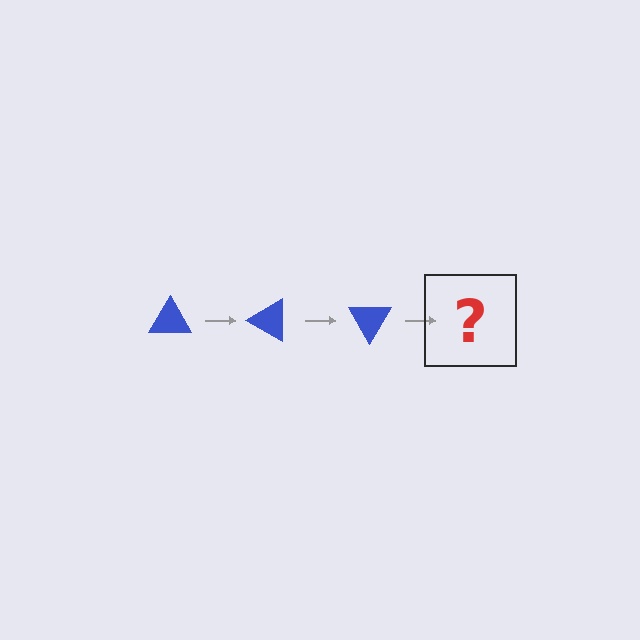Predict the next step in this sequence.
The next step is a blue triangle rotated 90 degrees.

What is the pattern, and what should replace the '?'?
The pattern is that the triangle rotates 30 degrees each step. The '?' should be a blue triangle rotated 90 degrees.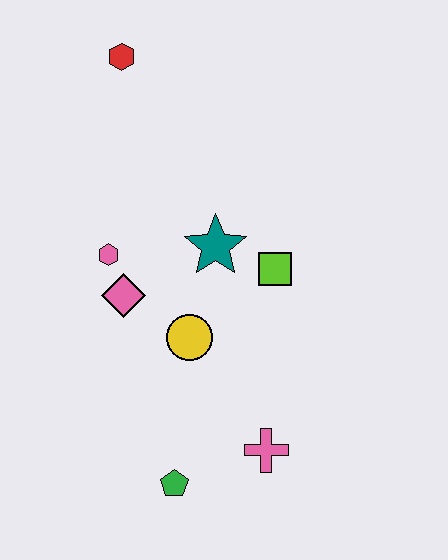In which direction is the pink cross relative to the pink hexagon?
The pink cross is below the pink hexagon.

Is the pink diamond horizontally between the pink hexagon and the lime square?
Yes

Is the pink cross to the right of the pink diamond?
Yes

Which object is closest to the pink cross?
The green pentagon is closest to the pink cross.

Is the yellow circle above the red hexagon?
No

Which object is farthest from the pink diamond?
The red hexagon is farthest from the pink diamond.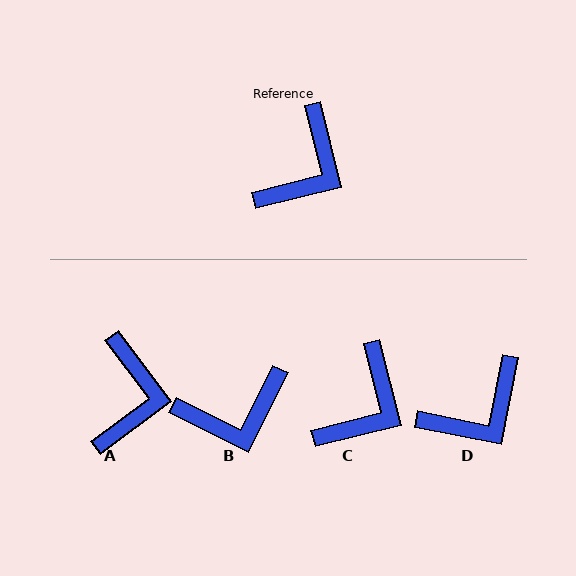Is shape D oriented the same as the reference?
No, it is off by about 25 degrees.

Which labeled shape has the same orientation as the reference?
C.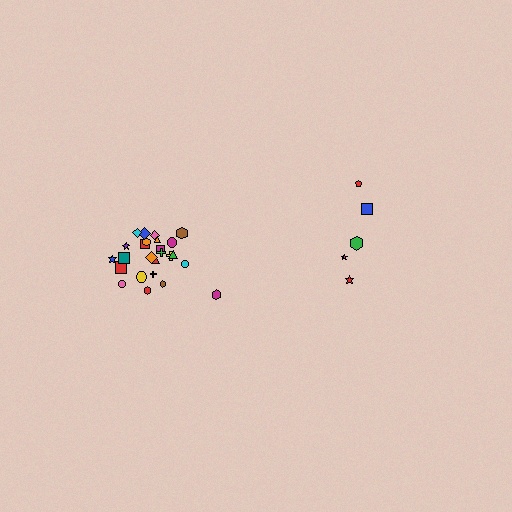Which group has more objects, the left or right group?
The left group.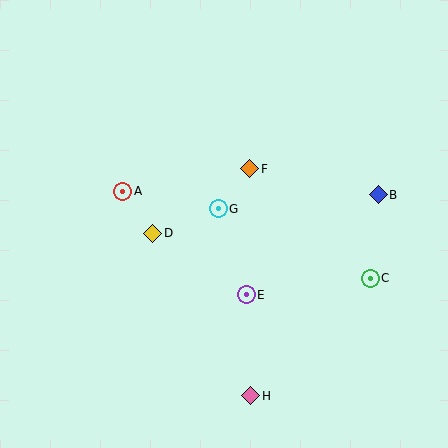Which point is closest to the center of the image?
Point G at (218, 209) is closest to the center.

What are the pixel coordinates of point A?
Point A is at (123, 191).